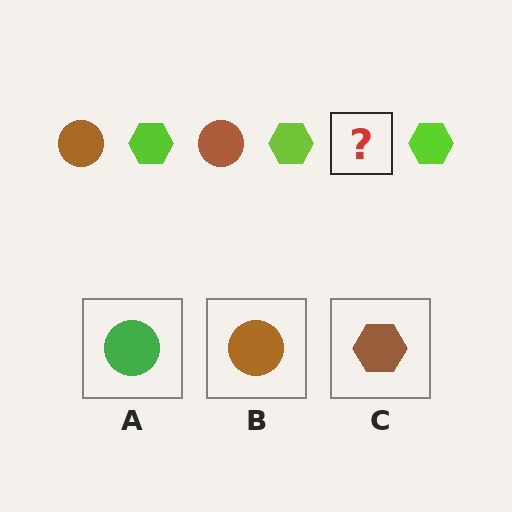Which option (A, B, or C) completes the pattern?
B.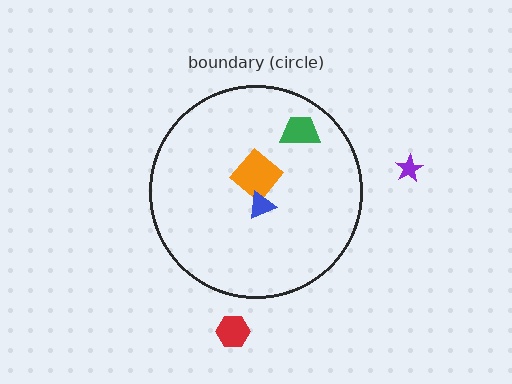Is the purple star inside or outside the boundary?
Outside.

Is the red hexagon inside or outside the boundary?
Outside.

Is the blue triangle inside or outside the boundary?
Inside.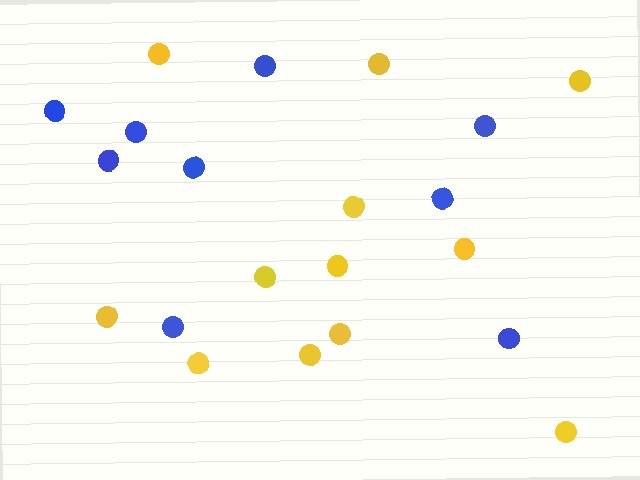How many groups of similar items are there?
There are 2 groups: one group of blue circles (9) and one group of yellow circles (12).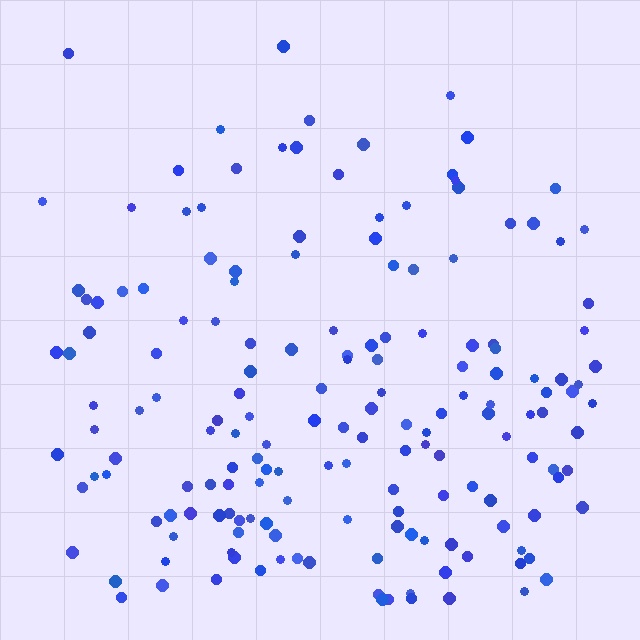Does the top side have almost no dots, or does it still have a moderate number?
Still a moderate number, just noticeably fewer than the bottom.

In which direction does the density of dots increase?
From top to bottom, with the bottom side densest.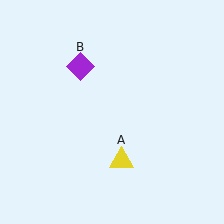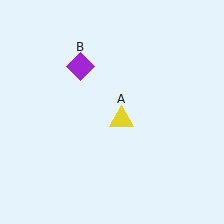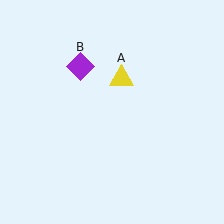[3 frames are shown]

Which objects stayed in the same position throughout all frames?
Purple diamond (object B) remained stationary.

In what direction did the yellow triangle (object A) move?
The yellow triangle (object A) moved up.